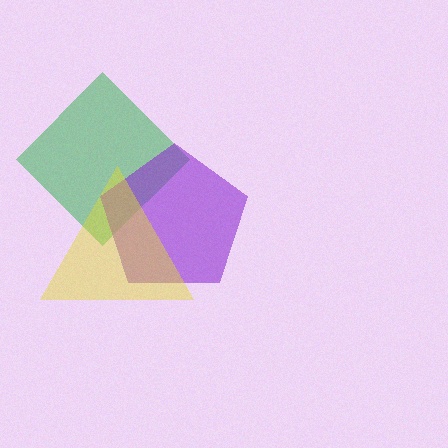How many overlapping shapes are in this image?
There are 3 overlapping shapes in the image.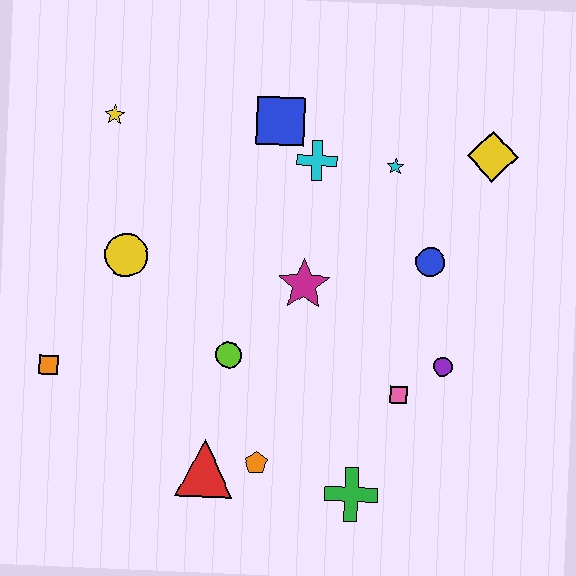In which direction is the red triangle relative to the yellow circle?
The red triangle is below the yellow circle.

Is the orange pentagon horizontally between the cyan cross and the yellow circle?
Yes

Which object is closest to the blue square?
The cyan cross is closest to the blue square.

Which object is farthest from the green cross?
The yellow star is farthest from the green cross.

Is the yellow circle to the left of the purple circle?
Yes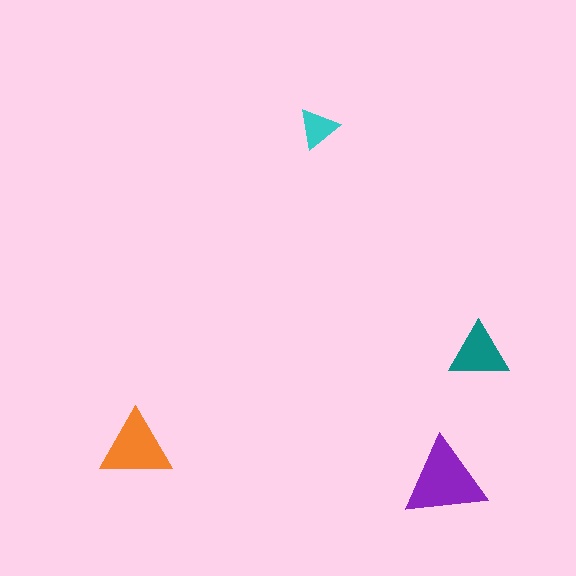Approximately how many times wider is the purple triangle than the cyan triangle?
About 2 times wider.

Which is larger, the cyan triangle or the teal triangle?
The teal one.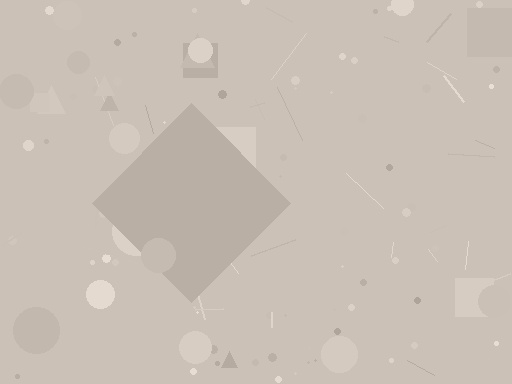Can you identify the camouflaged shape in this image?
The camouflaged shape is a diamond.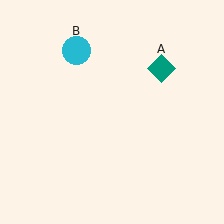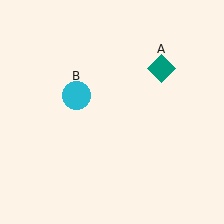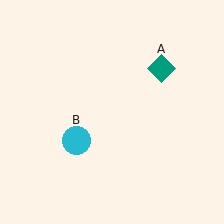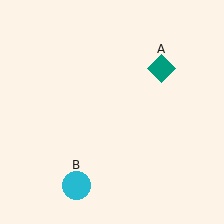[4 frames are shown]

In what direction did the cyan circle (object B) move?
The cyan circle (object B) moved down.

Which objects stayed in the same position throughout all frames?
Teal diamond (object A) remained stationary.